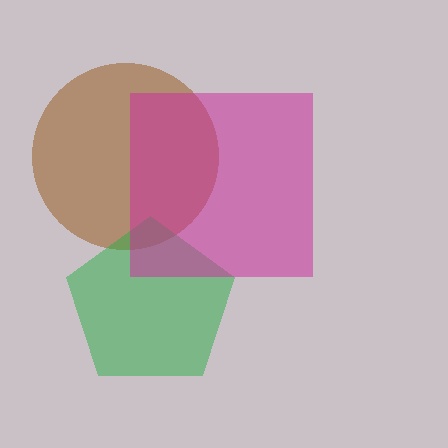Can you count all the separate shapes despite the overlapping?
Yes, there are 3 separate shapes.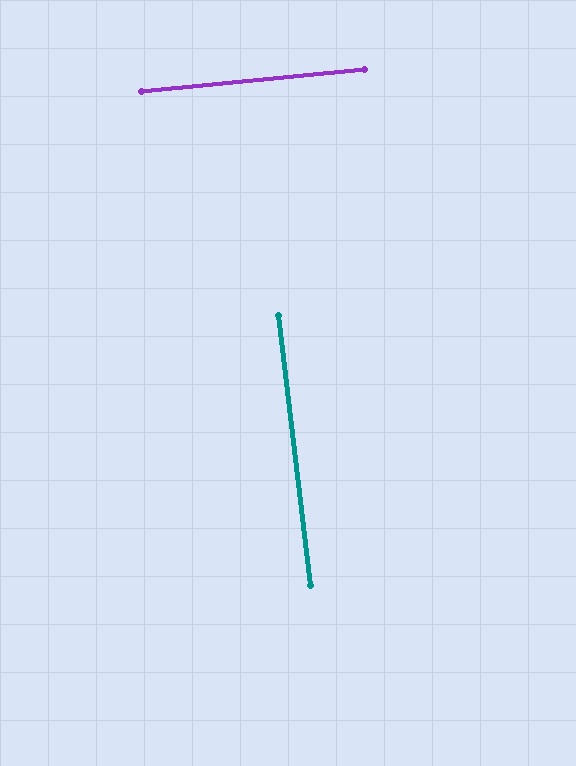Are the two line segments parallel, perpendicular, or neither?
Perpendicular — they meet at approximately 89°.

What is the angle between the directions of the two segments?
Approximately 89 degrees.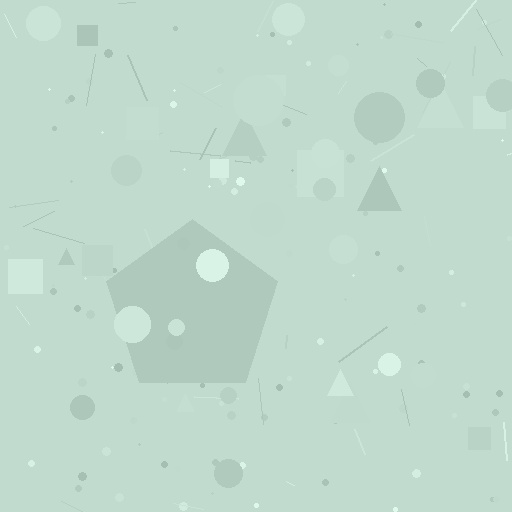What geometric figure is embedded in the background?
A pentagon is embedded in the background.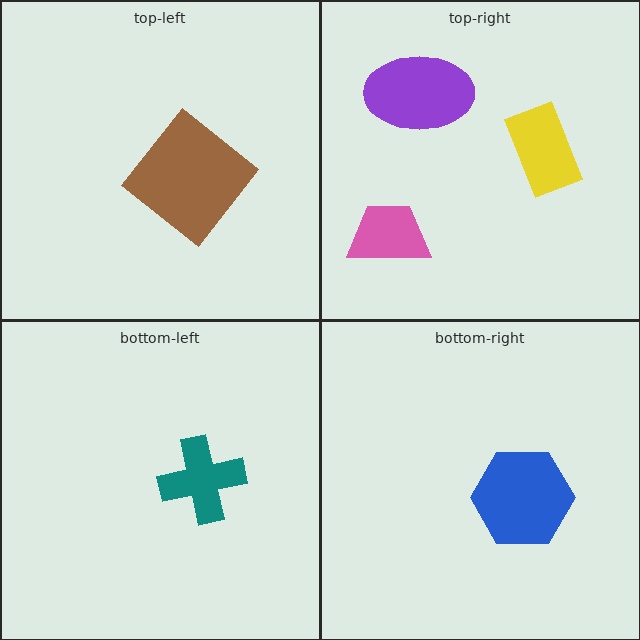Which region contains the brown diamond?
The top-left region.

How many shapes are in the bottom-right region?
1.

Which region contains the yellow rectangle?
The top-right region.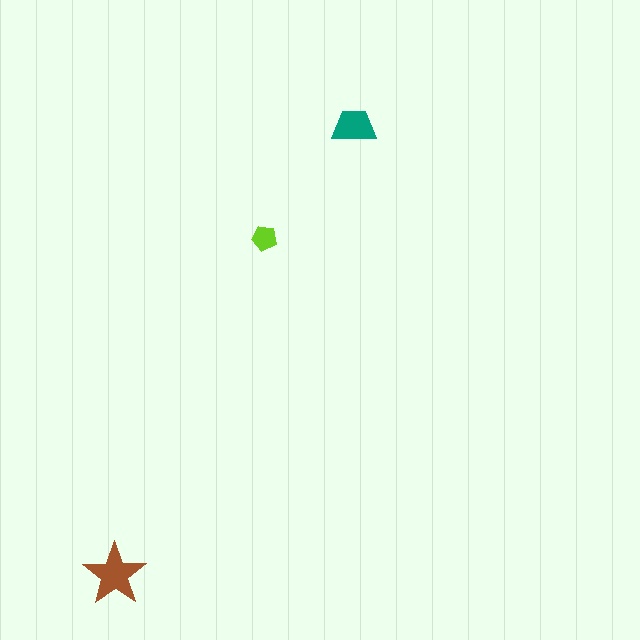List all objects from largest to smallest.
The brown star, the teal trapezoid, the lime pentagon.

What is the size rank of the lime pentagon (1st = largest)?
3rd.